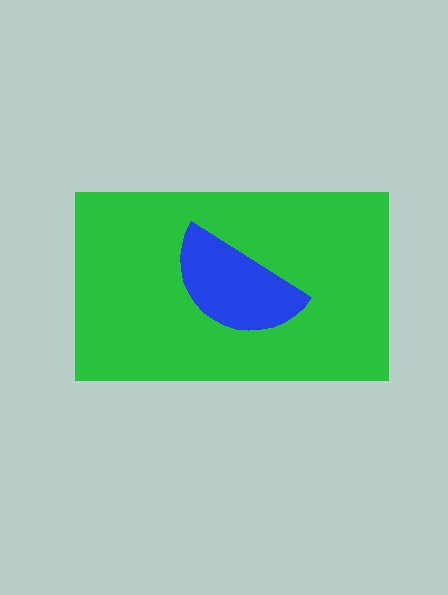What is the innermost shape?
The blue semicircle.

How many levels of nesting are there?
2.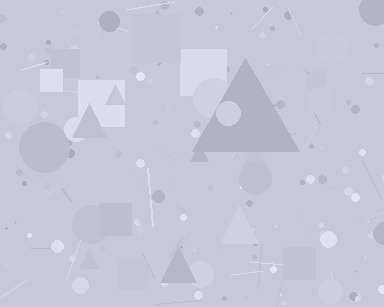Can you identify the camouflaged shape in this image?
The camouflaged shape is a triangle.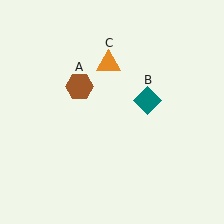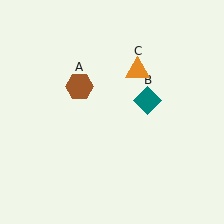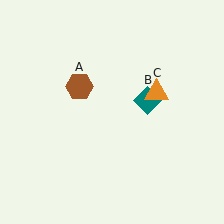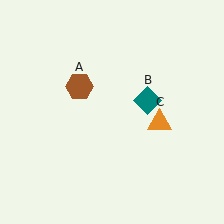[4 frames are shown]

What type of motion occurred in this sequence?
The orange triangle (object C) rotated clockwise around the center of the scene.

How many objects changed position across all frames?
1 object changed position: orange triangle (object C).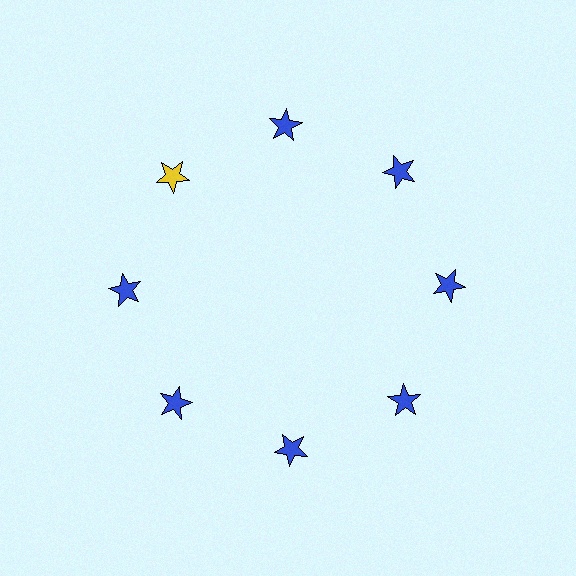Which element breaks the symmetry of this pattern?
The yellow star at roughly the 10 o'clock position breaks the symmetry. All other shapes are blue stars.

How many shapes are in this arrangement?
There are 8 shapes arranged in a ring pattern.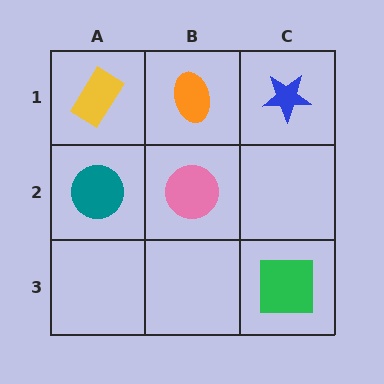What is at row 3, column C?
A green square.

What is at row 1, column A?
A yellow rectangle.